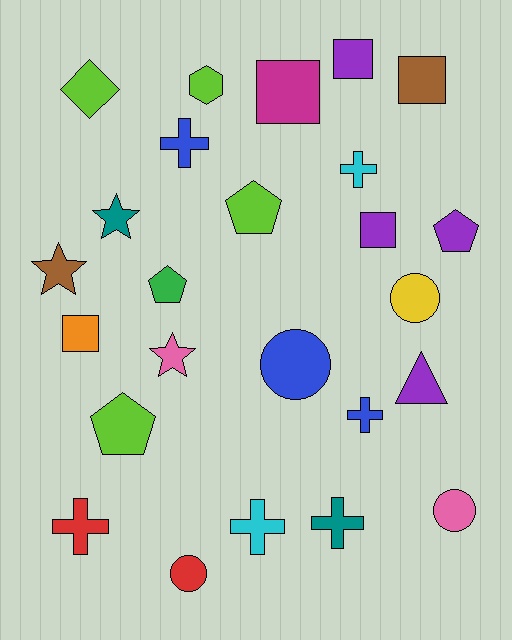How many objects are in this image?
There are 25 objects.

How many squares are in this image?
There are 5 squares.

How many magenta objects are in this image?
There is 1 magenta object.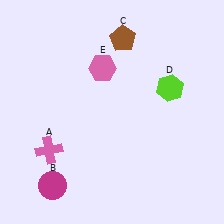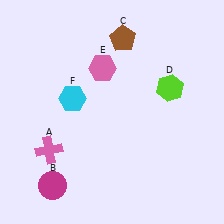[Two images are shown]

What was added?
A cyan hexagon (F) was added in Image 2.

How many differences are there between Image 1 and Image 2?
There is 1 difference between the two images.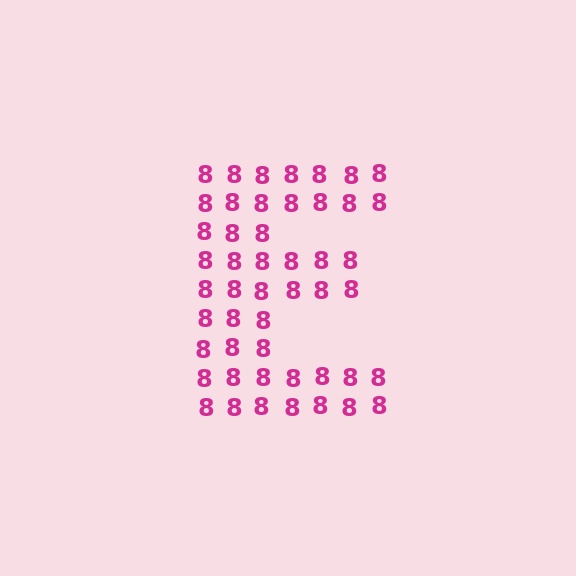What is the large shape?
The large shape is the letter E.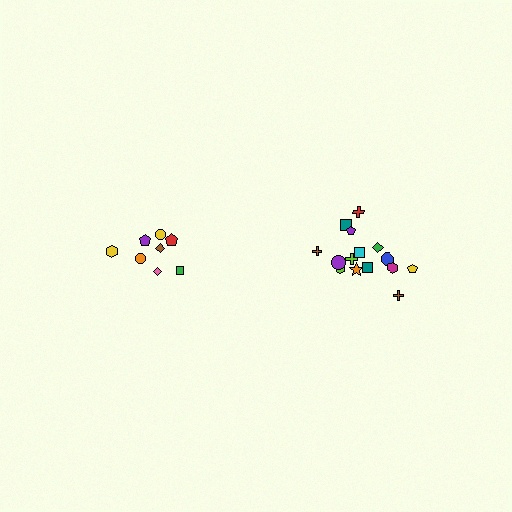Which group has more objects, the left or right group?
The right group.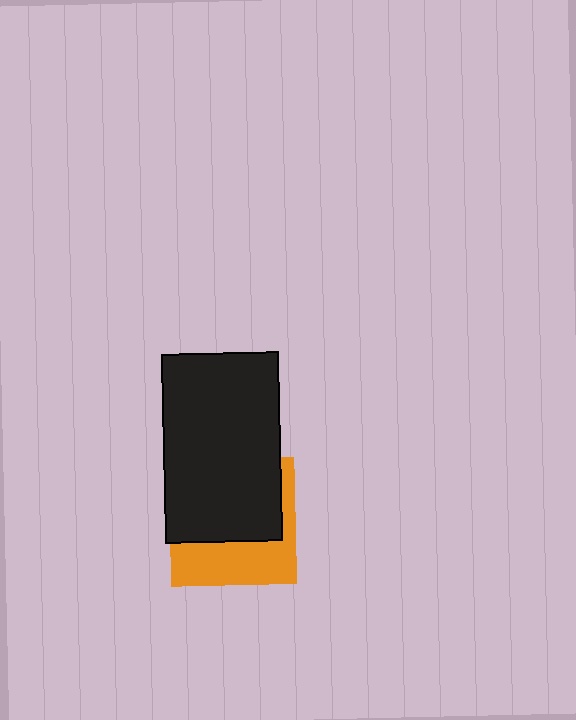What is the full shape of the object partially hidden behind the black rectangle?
The partially hidden object is an orange square.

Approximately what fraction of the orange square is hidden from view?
Roughly 60% of the orange square is hidden behind the black rectangle.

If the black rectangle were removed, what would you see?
You would see the complete orange square.